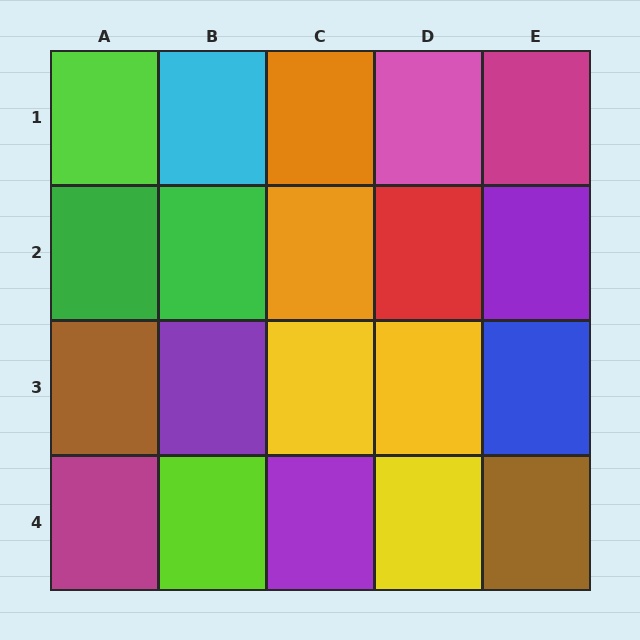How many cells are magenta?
2 cells are magenta.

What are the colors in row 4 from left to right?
Magenta, lime, purple, yellow, brown.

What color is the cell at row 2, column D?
Red.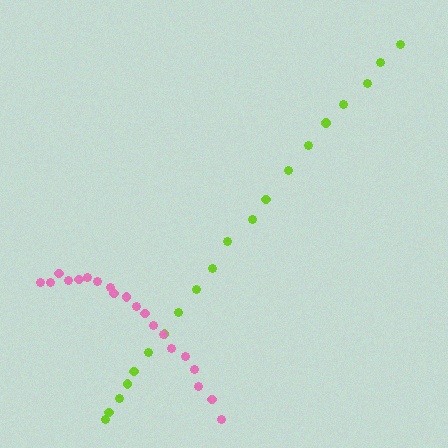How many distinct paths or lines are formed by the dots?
There are 2 distinct paths.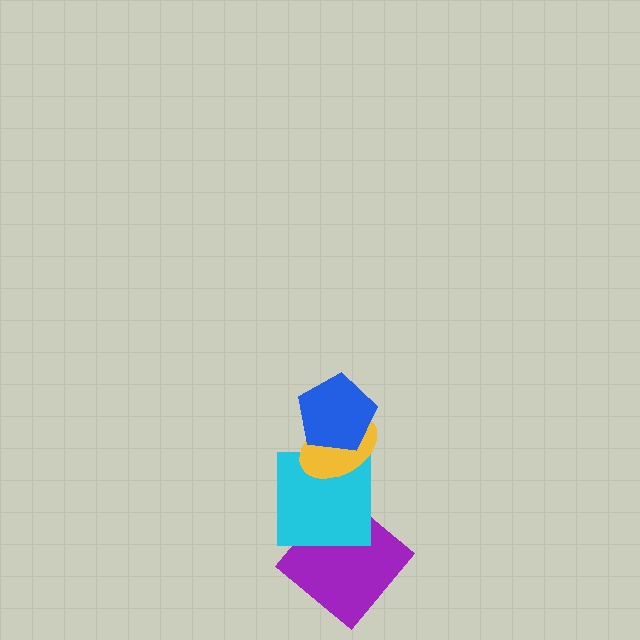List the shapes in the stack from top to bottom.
From top to bottom: the blue pentagon, the yellow ellipse, the cyan square, the purple diamond.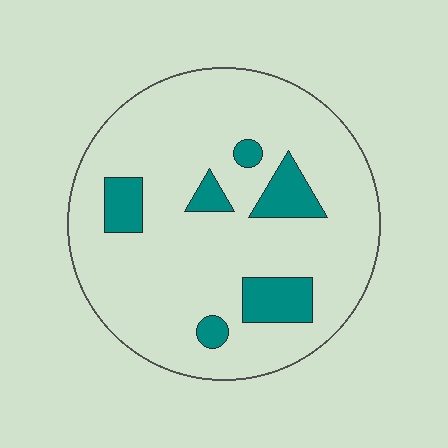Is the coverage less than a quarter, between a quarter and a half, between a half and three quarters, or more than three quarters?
Less than a quarter.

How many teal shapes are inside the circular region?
6.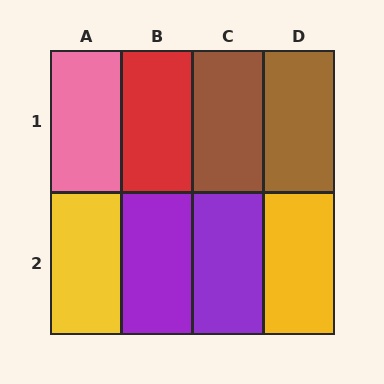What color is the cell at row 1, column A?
Pink.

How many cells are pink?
1 cell is pink.